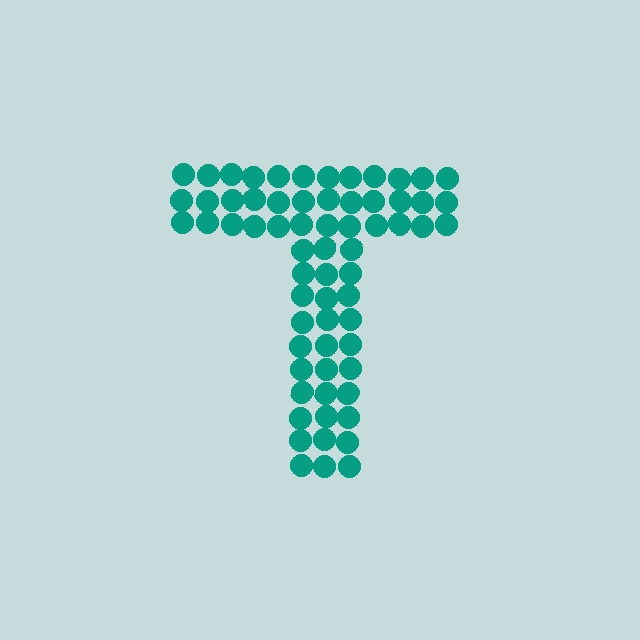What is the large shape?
The large shape is the letter T.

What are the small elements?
The small elements are circles.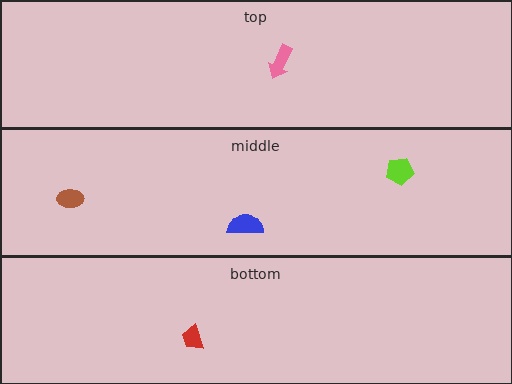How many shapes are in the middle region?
3.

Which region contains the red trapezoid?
The bottom region.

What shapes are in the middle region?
The blue semicircle, the lime pentagon, the brown ellipse.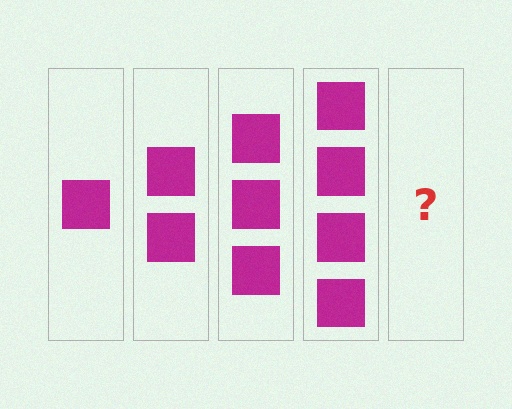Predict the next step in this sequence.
The next step is 5 squares.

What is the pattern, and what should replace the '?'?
The pattern is that each step adds one more square. The '?' should be 5 squares.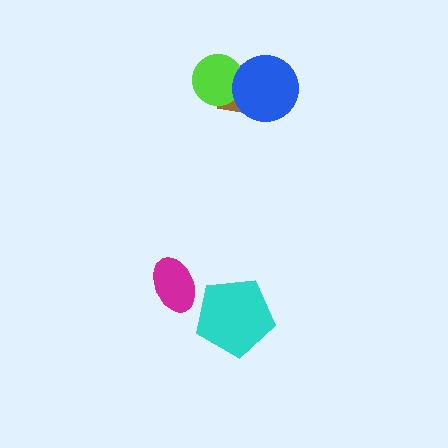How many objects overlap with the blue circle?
2 objects overlap with the blue circle.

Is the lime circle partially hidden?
Yes, it is partially covered by another shape.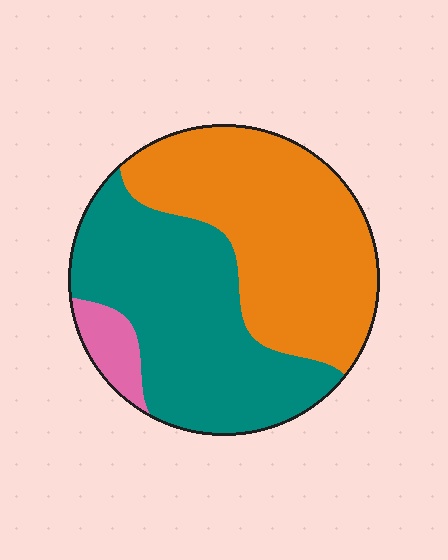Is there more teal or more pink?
Teal.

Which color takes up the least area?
Pink, at roughly 5%.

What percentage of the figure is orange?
Orange covers roughly 50% of the figure.